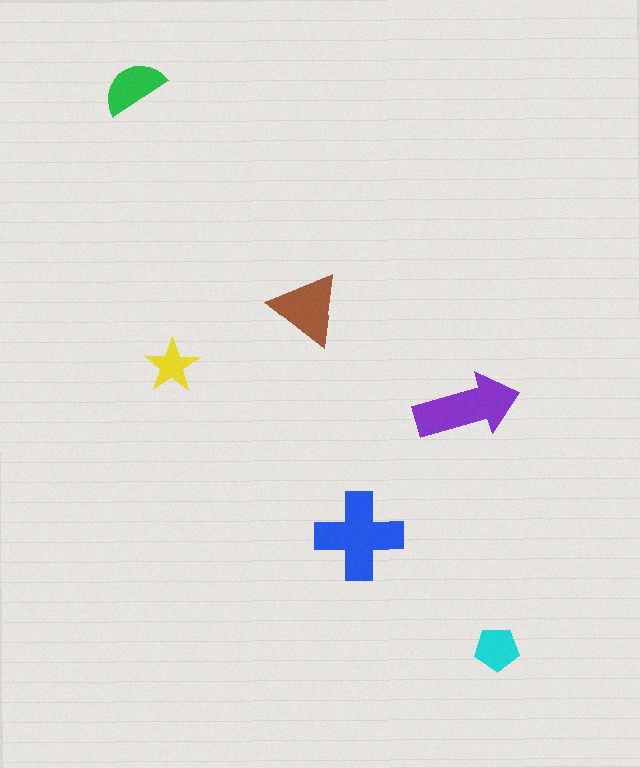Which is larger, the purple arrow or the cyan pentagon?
The purple arrow.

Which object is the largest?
The blue cross.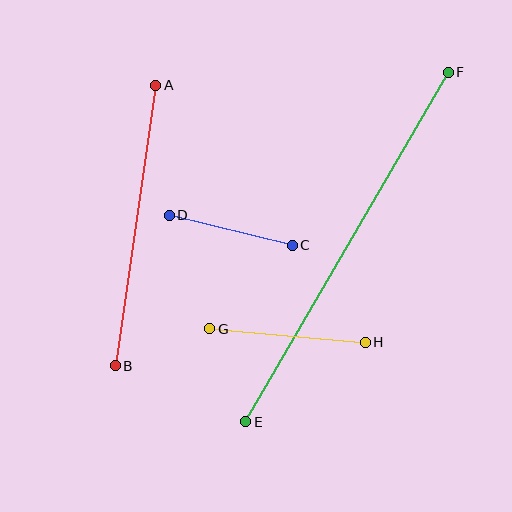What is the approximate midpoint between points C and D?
The midpoint is at approximately (231, 230) pixels.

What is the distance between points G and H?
The distance is approximately 156 pixels.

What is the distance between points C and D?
The distance is approximately 127 pixels.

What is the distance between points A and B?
The distance is approximately 283 pixels.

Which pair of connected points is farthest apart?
Points E and F are farthest apart.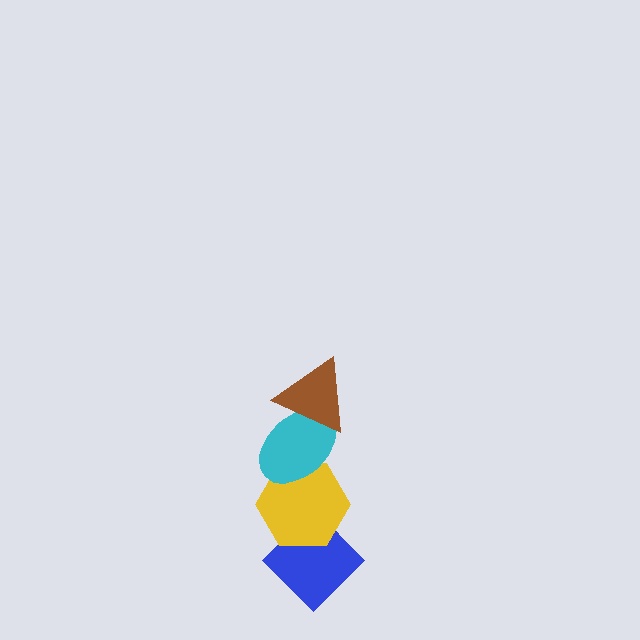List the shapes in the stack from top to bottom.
From top to bottom: the brown triangle, the cyan ellipse, the yellow hexagon, the blue diamond.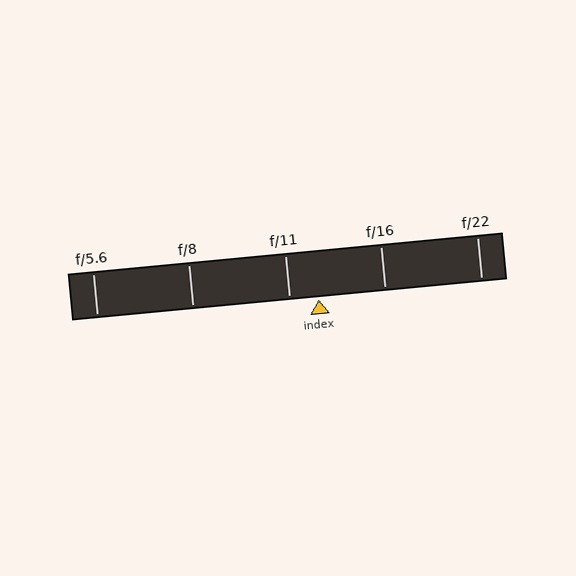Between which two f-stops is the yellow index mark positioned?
The index mark is between f/11 and f/16.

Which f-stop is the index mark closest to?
The index mark is closest to f/11.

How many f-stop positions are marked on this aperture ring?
There are 5 f-stop positions marked.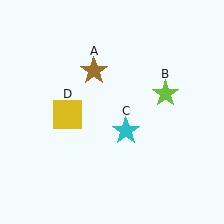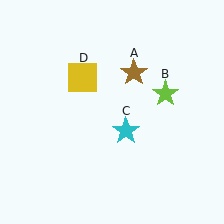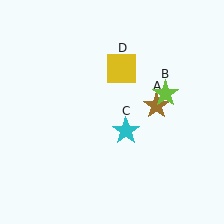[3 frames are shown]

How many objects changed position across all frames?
2 objects changed position: brown star (object A), yellow square (object D).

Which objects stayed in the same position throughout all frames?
Lime star (object B) and cyan star (object C) remained stationary.